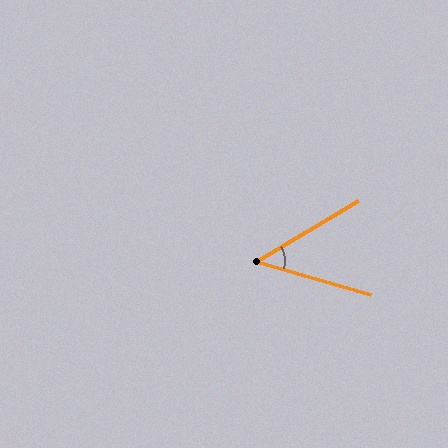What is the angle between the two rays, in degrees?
Approximately 47 degrees.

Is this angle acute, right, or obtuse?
It is acute.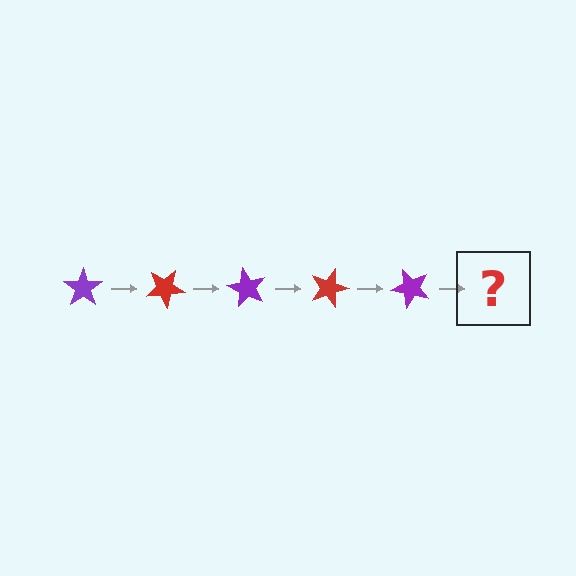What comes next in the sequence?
The next element should be a red star, rotated 150 degrees from the start.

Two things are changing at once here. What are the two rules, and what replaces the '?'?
The two rules are that it rotates 30 degrees each step and the color cycles through purple and red. The '?' should be a red star, rotated 150 degrees from the start.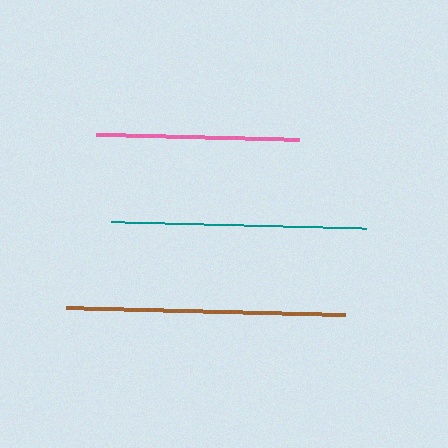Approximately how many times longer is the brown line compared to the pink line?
The brown line is approximately 1.4 times the length of the pink line.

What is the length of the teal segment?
The teal segment is approximately 255 pixels long.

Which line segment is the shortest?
The pink line is the shortest at approximately 203 pixels.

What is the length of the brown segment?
The brown segment is approximately 279 pixels long.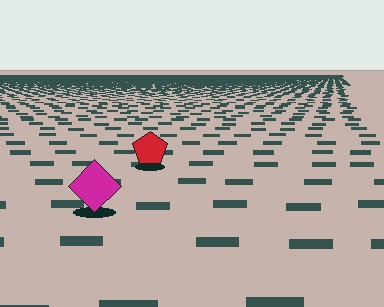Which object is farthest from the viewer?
The red pentagon is farthest from the viewer. It appears smaller and the ground texture around it is denser.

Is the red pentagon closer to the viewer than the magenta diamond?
No. The magenta diamond is closer — you can tell from the texture gradient: the ground texture is coarser near it.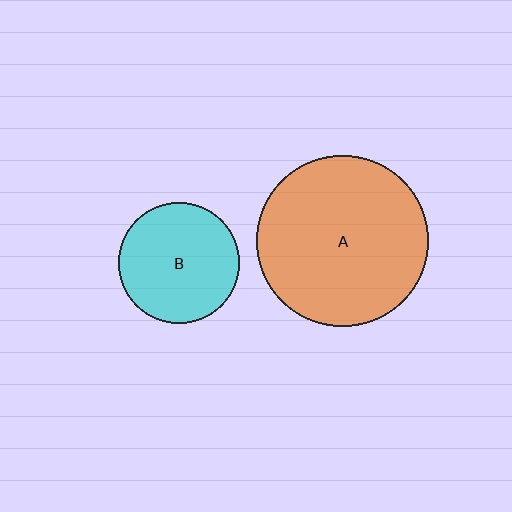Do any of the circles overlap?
No, none of the circles overlap.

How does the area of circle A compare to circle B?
Approximately 2.0 times.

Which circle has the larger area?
Circle A (orange).